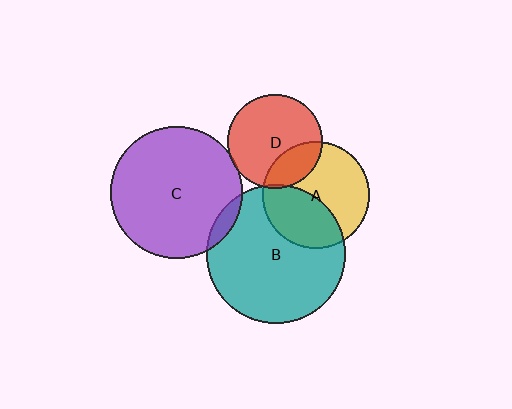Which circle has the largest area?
Circle B (teal).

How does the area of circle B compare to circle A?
Approximately 1.7 times.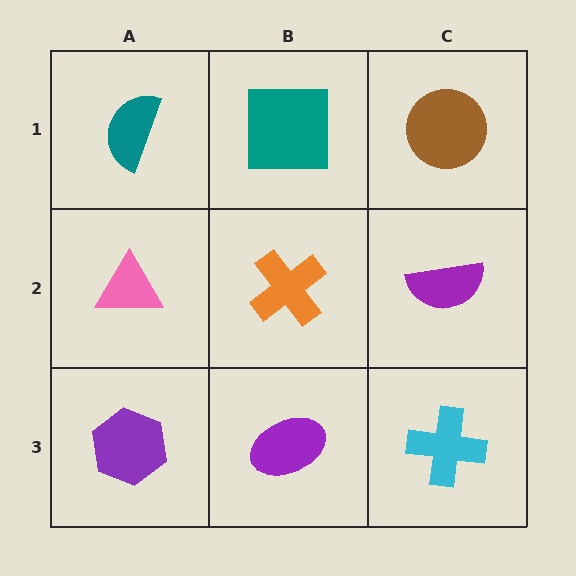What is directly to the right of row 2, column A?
An orange cross.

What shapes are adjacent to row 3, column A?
A pink triangle (row 2, column A), a purple ellipse (row 3, column B).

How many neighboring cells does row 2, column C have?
3.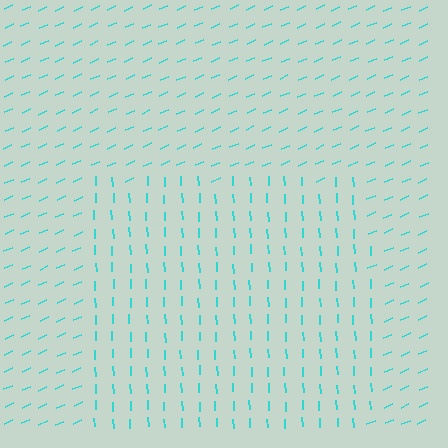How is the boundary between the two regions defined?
The boundary is defined purely by a change in line orientation (approximately 69 degrees difference). All lines are the same color and thickness.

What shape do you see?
I see a rectangle.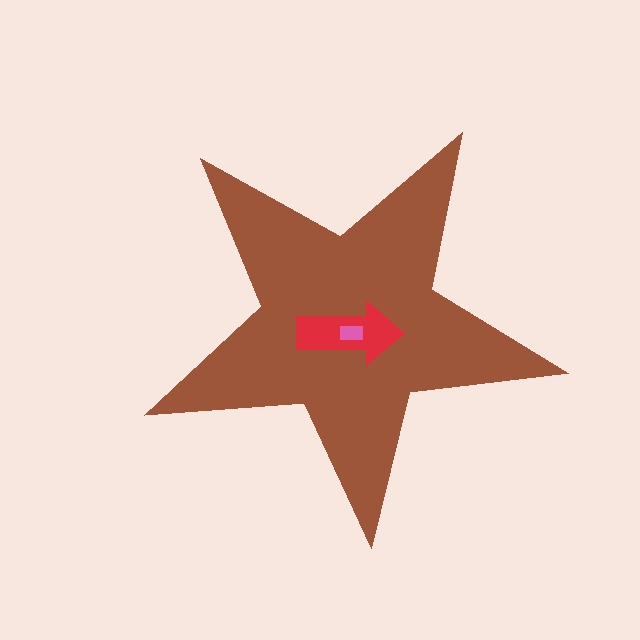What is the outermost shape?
The brown star.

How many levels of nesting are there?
3.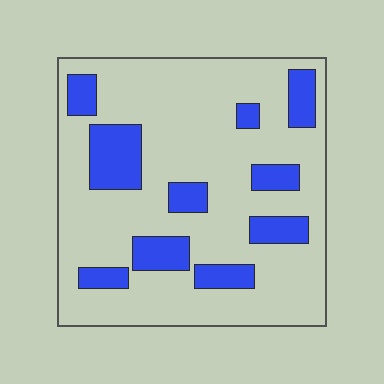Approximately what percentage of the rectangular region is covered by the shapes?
Approximately 20%.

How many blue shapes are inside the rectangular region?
10.